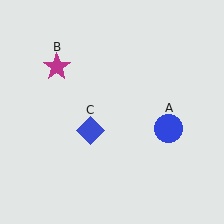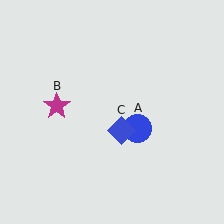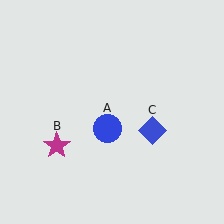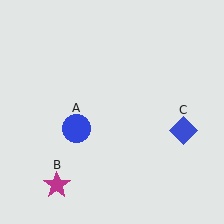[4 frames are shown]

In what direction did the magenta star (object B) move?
The magenta star (object B) moved down.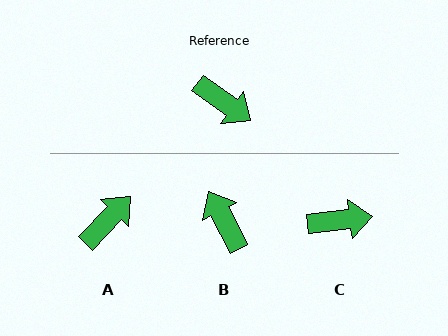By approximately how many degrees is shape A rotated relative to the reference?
Approximately 81 degrees counter-clockwise.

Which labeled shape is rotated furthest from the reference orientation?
B, about 153 degrees away.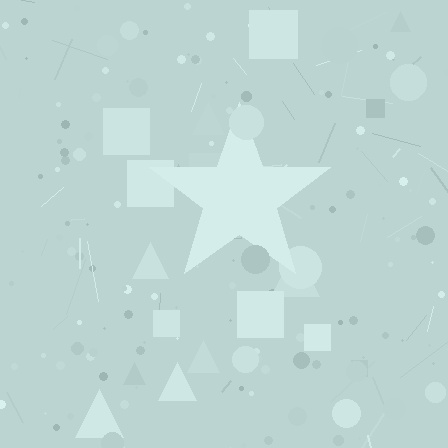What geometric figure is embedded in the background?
A star is embedded in the background.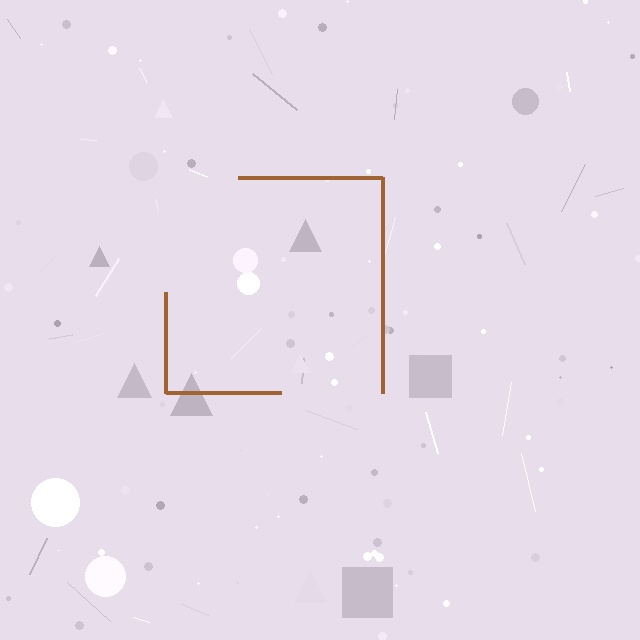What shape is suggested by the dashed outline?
The dashed outline suggests a square.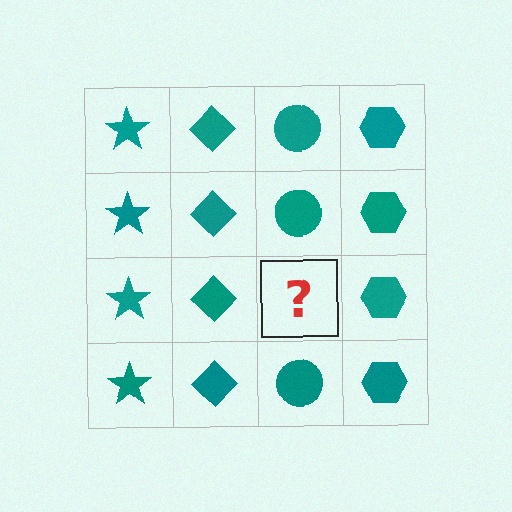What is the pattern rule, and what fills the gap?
The rule is that each column has a consistent shape. The gap should be filled with a teal circle.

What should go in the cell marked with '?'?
The missing cell should contain a teal circle.